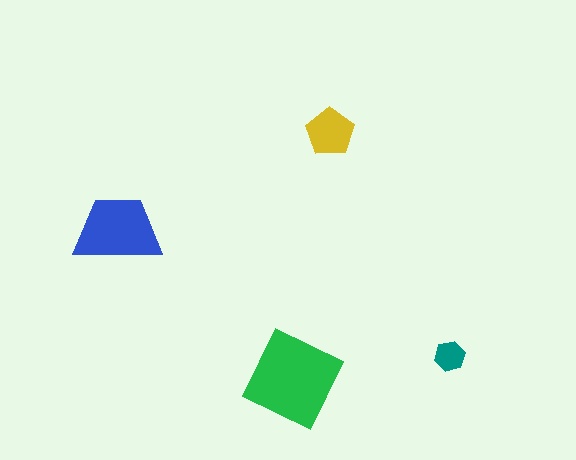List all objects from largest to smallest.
The green square, the blue trapezoid, the yellow pentagon, the teal hexagon.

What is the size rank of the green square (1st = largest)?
1st.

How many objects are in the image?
There are 4 objects in the image.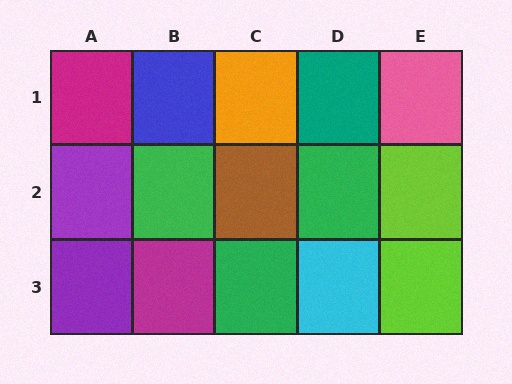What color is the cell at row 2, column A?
Purple.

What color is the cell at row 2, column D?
Green.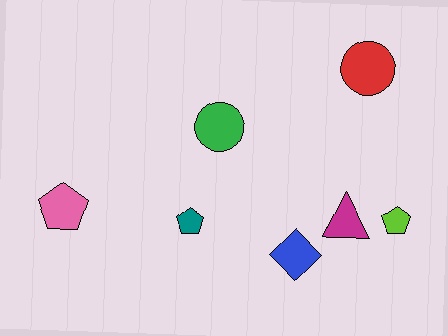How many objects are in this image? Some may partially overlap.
There are 7 objects.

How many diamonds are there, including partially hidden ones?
There is 1 diamond.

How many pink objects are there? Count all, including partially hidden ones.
There is 1 pink object.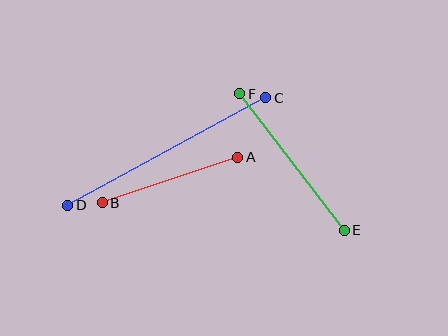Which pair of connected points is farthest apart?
Points C and D are farthest apart.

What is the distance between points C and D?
The distance is approximately 225 pixels.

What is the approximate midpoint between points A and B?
The midpoint is at approximately (170, 180) pixels.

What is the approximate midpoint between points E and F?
The midpoint is at approximately (292, 162) pixels.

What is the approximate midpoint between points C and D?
The midpoint is at approximately (167, 152) pixels.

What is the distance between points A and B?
The distance is approximately 143 pixels.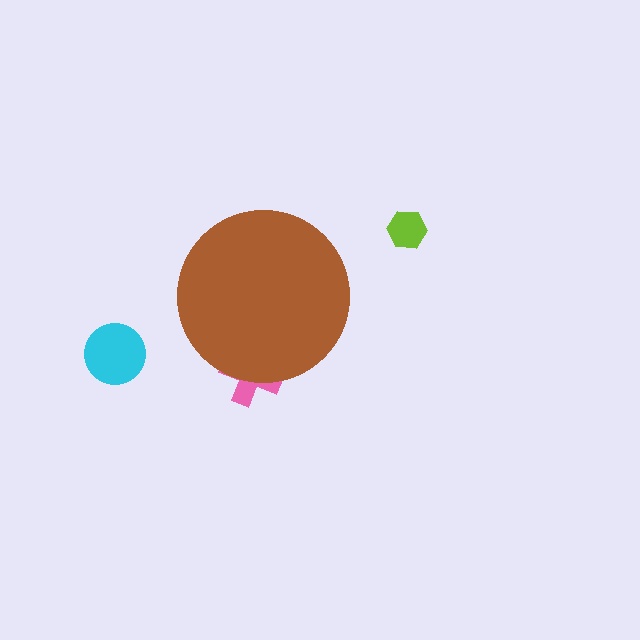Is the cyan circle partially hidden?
No, the cyan circle is fully visible.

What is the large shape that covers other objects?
A brown circle.